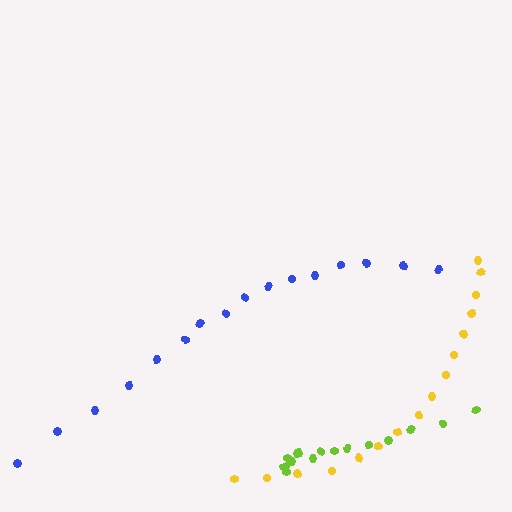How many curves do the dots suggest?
There are 3 distinct paths.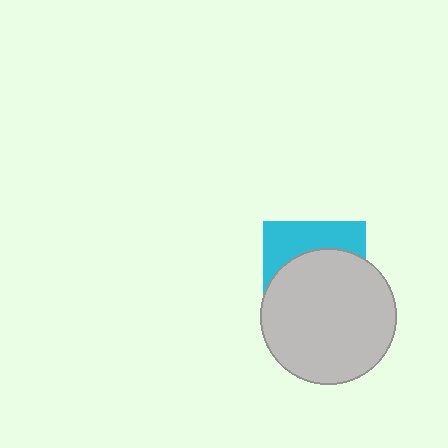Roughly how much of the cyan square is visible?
A small part of it is visible (roughly 34%).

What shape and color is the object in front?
The object in front is a light gray circle.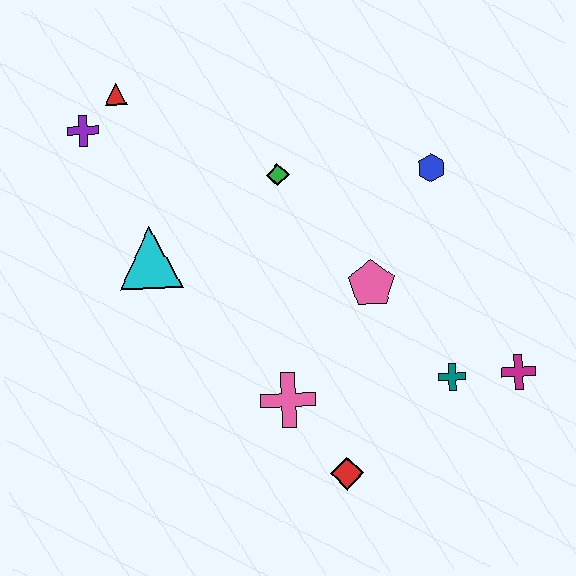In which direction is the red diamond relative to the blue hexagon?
The red diamond is below the blue hexagon.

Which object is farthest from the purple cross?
The magenta cross is farthest from the purple cross.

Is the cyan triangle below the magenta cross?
No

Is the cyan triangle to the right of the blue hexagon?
No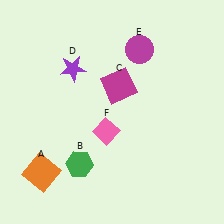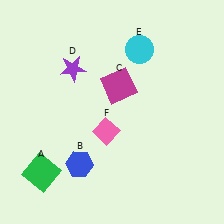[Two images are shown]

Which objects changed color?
A changed from orange to green. B changed from green to blue. E changed from magenta to cyan.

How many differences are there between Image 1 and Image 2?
There are 3 differences between the two images.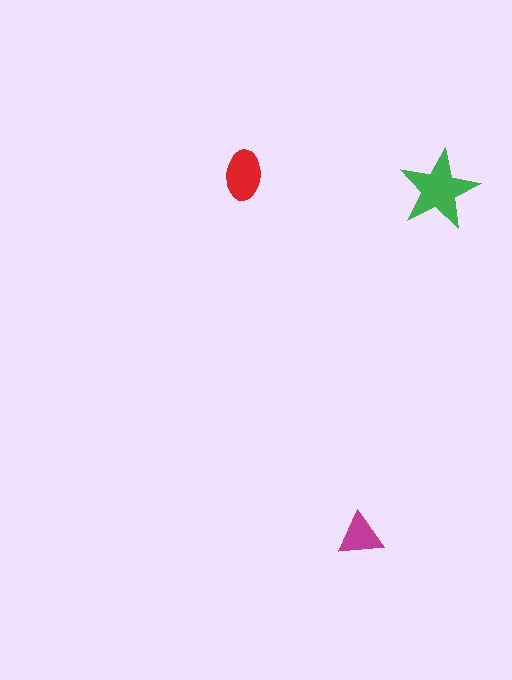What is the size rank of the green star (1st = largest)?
1st.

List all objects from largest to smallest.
The green star, the red ellipse, the magenta triangle.